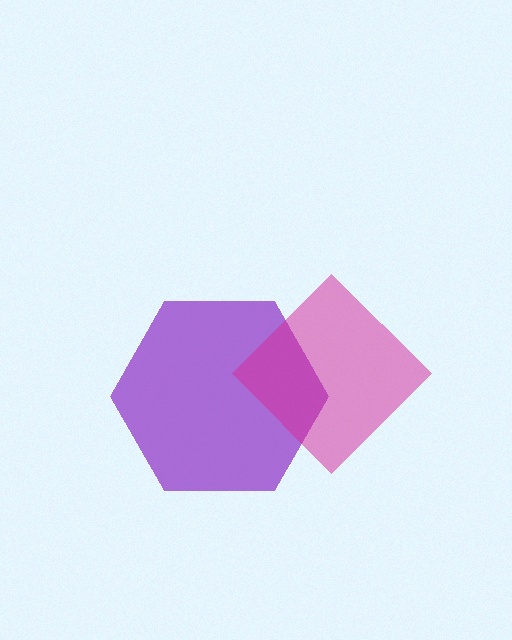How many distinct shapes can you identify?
There are 2 distinct shapes: a purple hexagon, a magenta diamond.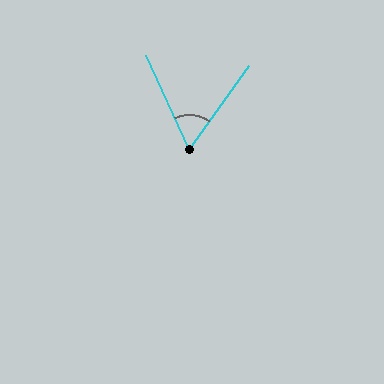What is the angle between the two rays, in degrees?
Approximately 60 degrees.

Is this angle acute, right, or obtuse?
It is acute.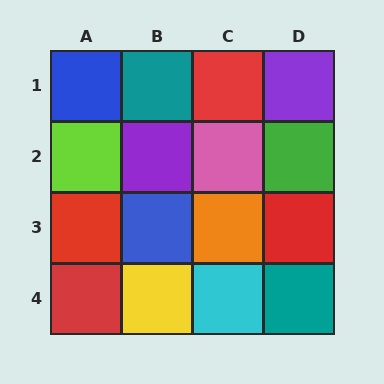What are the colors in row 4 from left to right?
Red, yellow, cyan, teal.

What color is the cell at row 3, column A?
Red.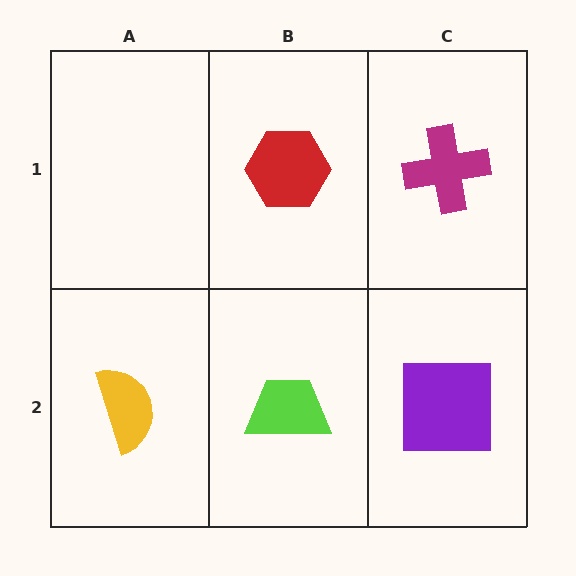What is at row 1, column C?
A magenta cross.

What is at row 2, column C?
A purple square.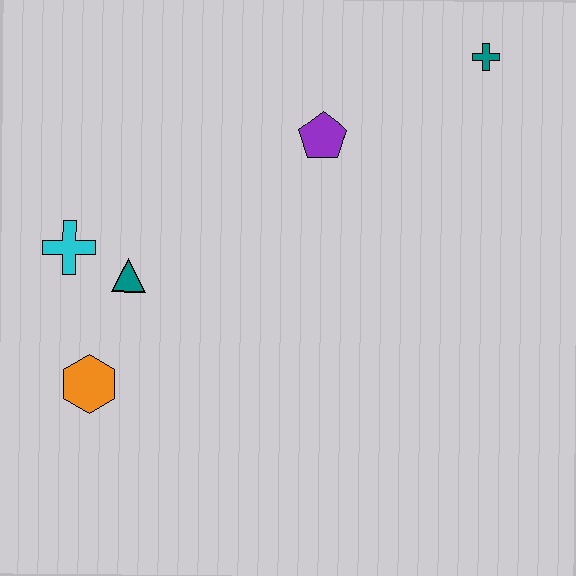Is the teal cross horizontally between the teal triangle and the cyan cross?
No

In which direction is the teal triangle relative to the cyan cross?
The teal triangle is to the right of the cyan cross.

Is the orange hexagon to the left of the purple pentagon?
Yes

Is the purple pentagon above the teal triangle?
Yes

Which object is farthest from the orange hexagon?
The teal cross is farthest from the orange hexagon.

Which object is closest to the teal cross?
The purple pentagon is closest to the teal cross.